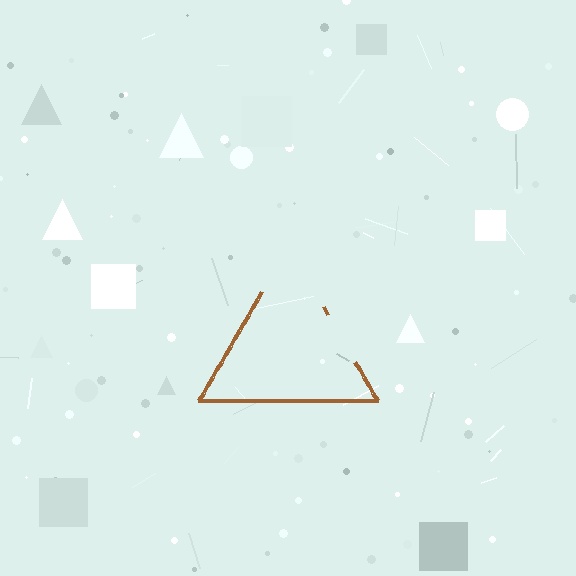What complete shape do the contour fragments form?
The contour fragments form a triangle.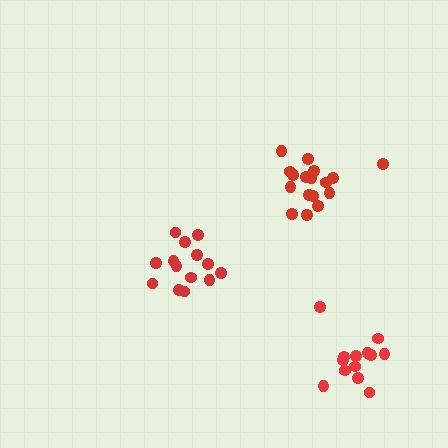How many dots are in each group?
Group 1: 17 dots, Group 2: 14 dots, Group 3: 13 dots (44 total).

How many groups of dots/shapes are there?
There are 3 groups.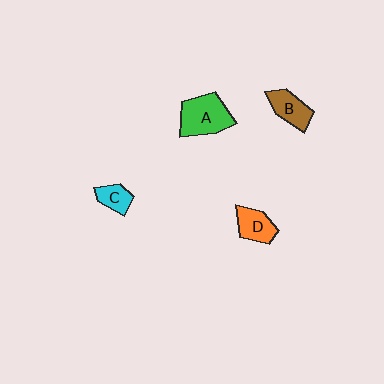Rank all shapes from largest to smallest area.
From largest to smallest: A (green), B (brown), D (orange), C (cyan).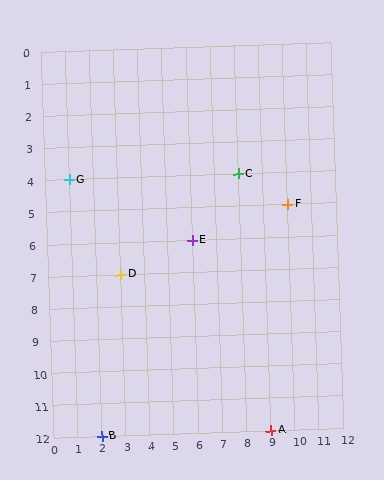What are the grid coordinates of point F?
Point F is at grid coordinates (10, 5).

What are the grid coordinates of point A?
Point A is at grid coordinates (9, 12).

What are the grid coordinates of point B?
Point B is at grid coordinates (2, 12).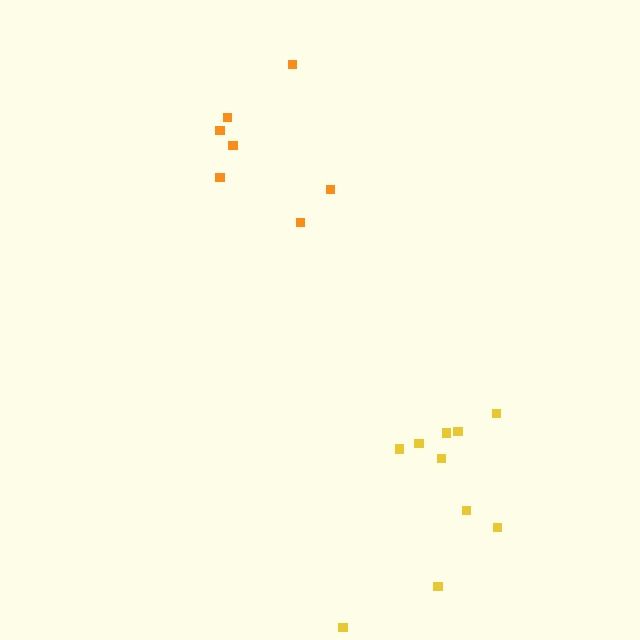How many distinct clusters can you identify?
There are 2 distinct clusters.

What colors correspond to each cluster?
The clusters are colored: yellow, orange.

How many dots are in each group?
Group 1: 10 dots, Group 2: 7 dots (17 total).